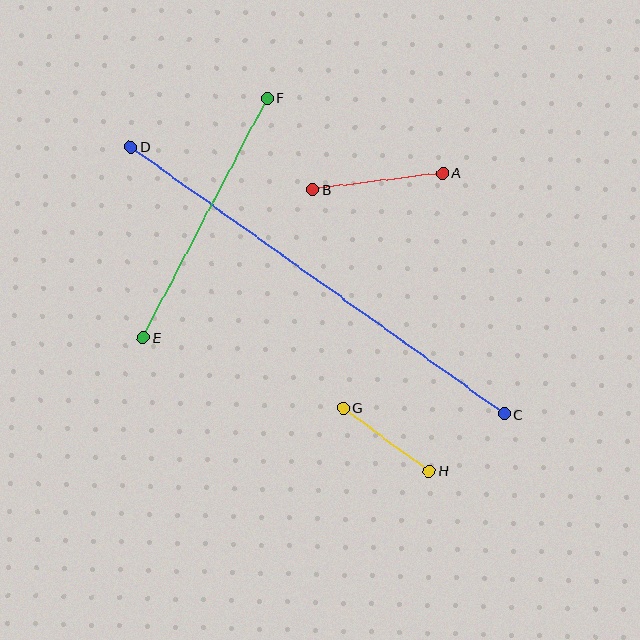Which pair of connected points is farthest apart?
Points C and D are farthest apart.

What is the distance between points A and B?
The distance is approximately 131 pixels.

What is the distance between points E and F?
The distance is approximately 270 pixels.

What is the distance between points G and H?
The distance is approximately 107 pixels.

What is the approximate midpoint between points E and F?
The midpoint is at approximately (205, 218) pixels.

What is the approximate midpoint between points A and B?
The midpoint is at approximately (378, 181) pixels.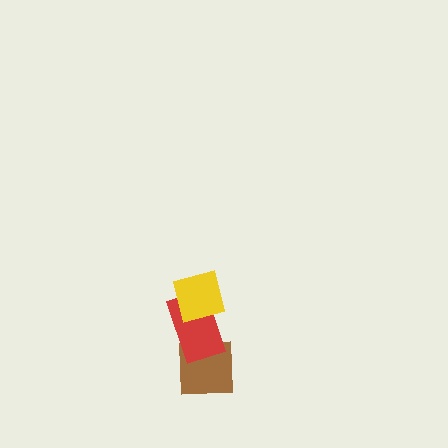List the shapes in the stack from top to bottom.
From top to bottom: the yellow square, the red rectangle, the brown square.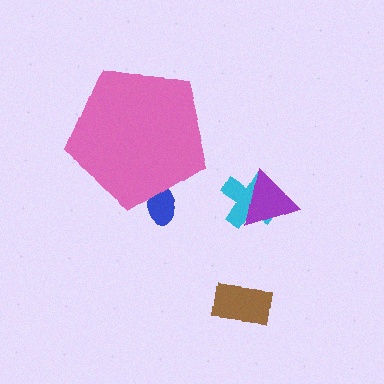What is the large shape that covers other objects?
A pink pentagon.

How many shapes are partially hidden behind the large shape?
1 shape is partially hidden.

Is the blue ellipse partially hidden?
Yes, the blue ellipse is partially hidden behind the pink pentagon.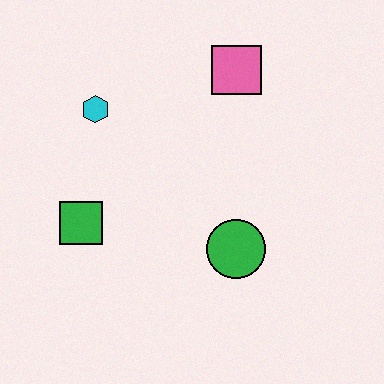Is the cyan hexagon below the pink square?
Yes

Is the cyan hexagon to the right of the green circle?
No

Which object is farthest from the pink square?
The green square is farthest from the pink square.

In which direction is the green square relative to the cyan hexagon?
The green square is below the cyan hexagon.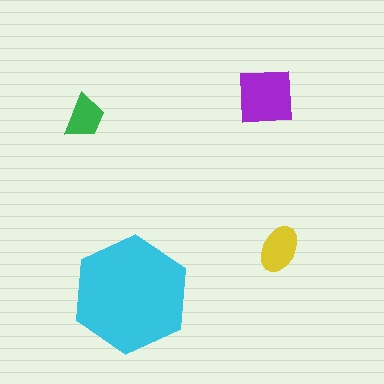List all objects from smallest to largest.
The green trapezoid, the yellow ellipse, the purple square, the cyan hexagon.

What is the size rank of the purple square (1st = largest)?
2nd.